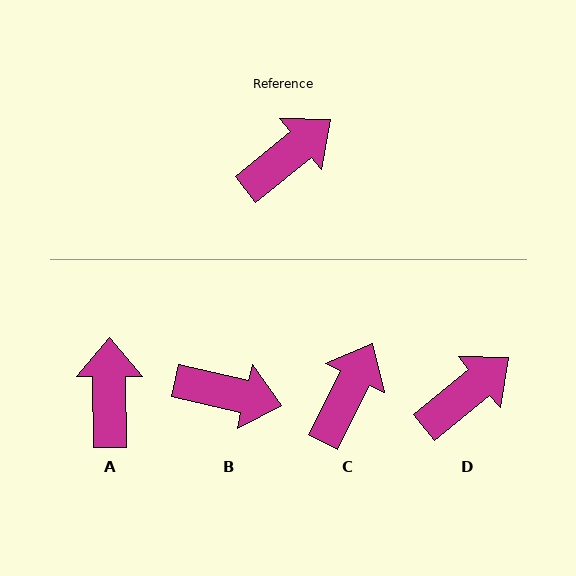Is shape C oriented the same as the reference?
No, it is off by about 24 degrees.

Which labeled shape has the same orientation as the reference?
D.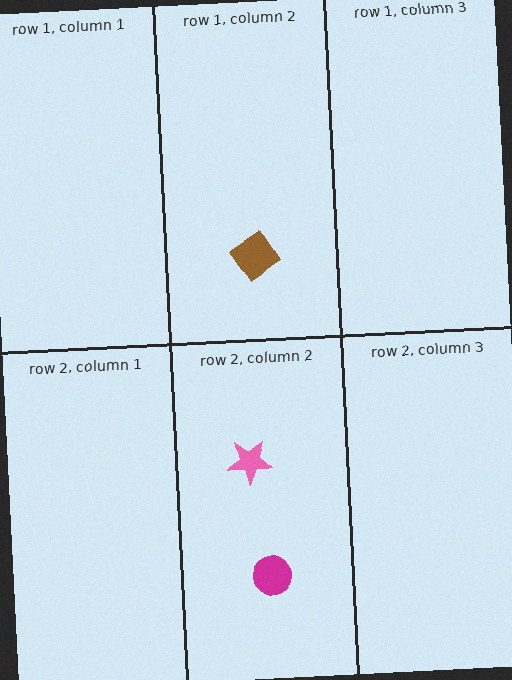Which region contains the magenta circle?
The row 2, column 2 region.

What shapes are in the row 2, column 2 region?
The pink star, the magenta circle.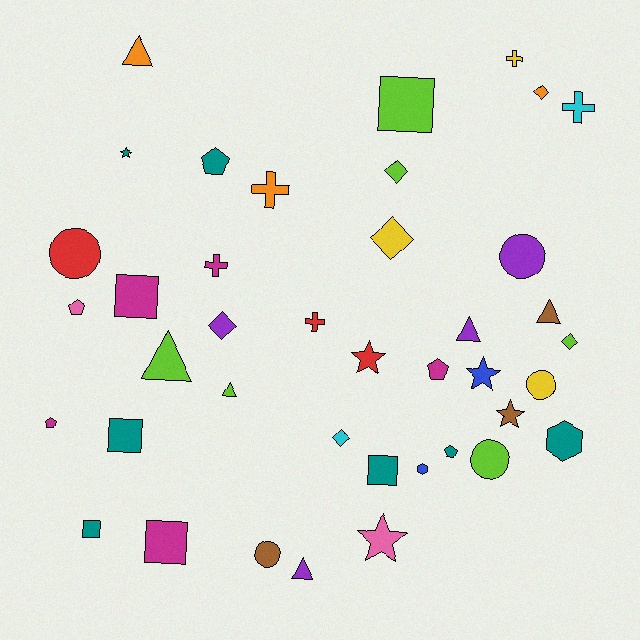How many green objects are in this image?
There are no green objects.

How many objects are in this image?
There are 40 objects.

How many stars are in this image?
There are 5 stars.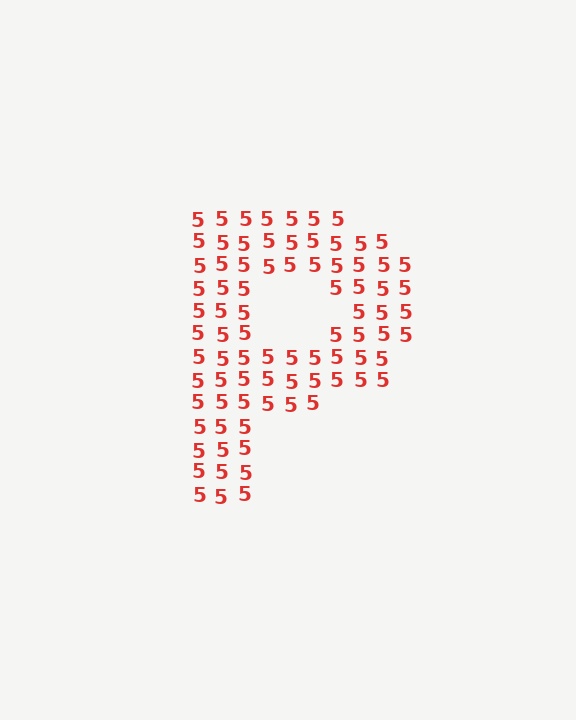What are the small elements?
The small elements are digit 5's.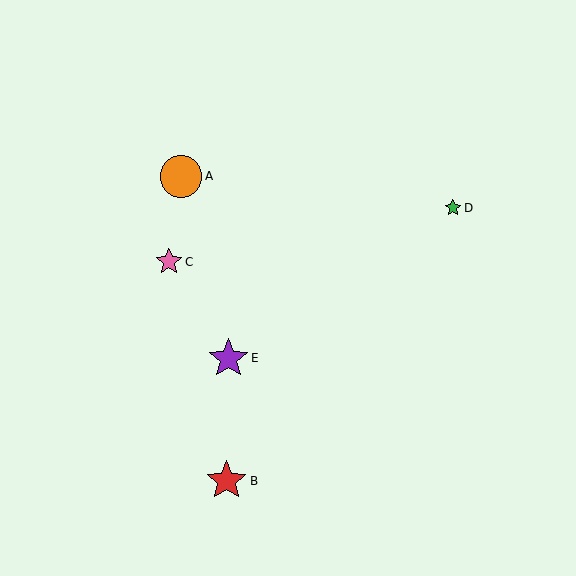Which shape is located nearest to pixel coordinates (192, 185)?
The orange circle (labeled A) at (181, 176) is nearest to that location.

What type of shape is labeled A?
Shape A is an orange circle.